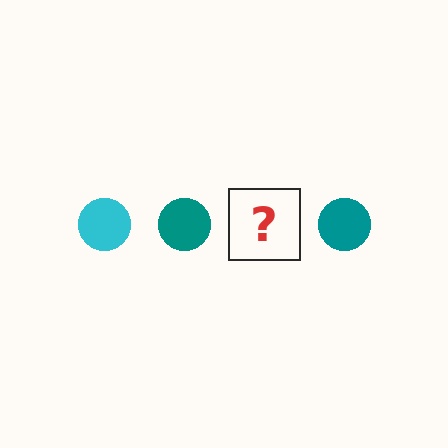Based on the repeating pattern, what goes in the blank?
The blank should be a cyan circle.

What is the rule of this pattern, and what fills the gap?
The rule is that the pattern cycles through cyan, teal circles. The gap should be filled with a cyan circle.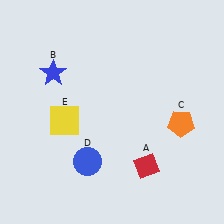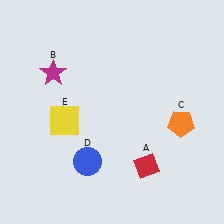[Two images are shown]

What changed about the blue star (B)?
In Image 1, B is blue. In Image 2, it changed to magenta.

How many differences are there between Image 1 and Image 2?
There is 1 difference between the two images.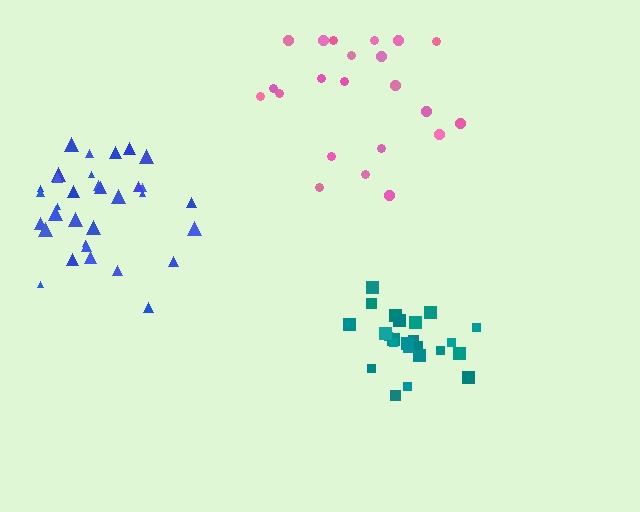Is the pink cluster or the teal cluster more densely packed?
Teal.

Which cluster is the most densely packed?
Teal.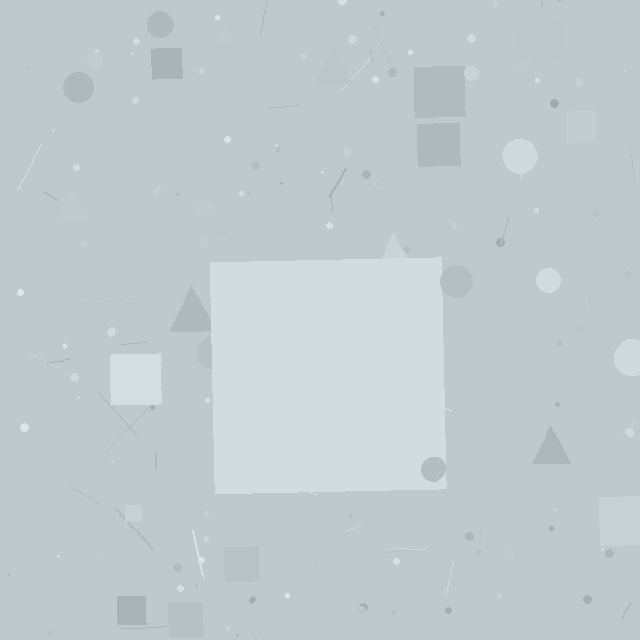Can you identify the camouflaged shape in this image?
The camouflaged shape is a square.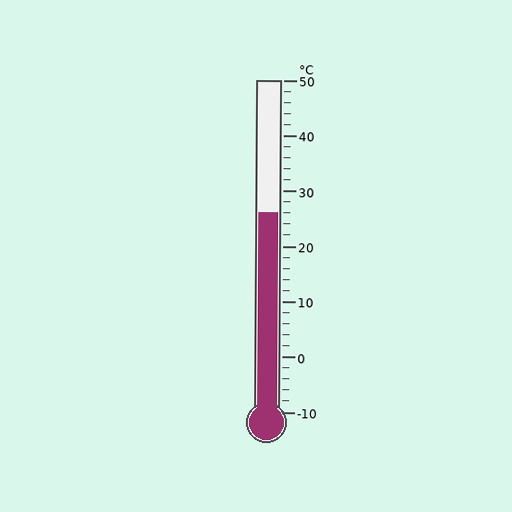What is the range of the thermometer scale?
The thermometer scale ranges from -10°C to 50°C.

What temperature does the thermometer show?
The thermometer shows approximately 26°C.